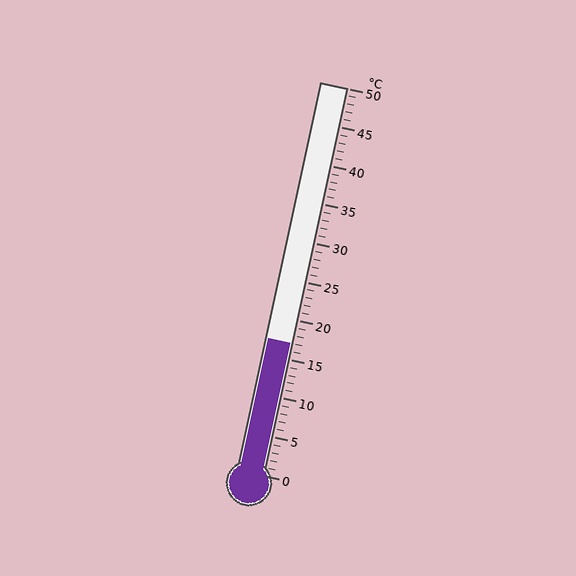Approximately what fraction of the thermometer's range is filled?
The thermometer is filled to approximately 35% of its range.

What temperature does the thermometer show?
The thermometer shows approximately 17°C.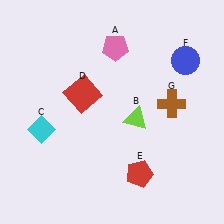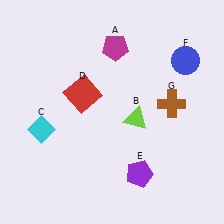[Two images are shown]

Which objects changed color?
A changed from pink to magenta. E changed from red to purple.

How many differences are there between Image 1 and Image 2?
There are 2 differences between the two images.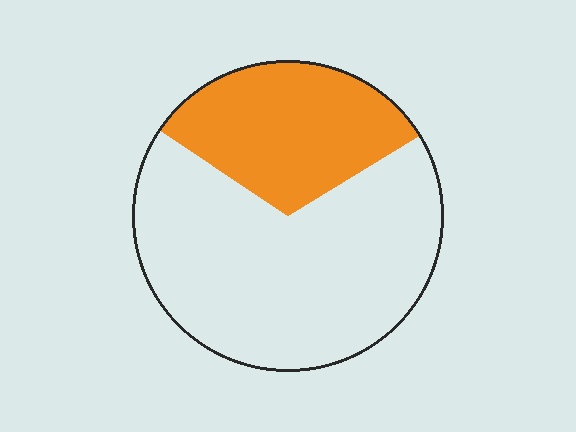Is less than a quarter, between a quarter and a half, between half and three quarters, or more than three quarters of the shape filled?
Between a quarter and a half.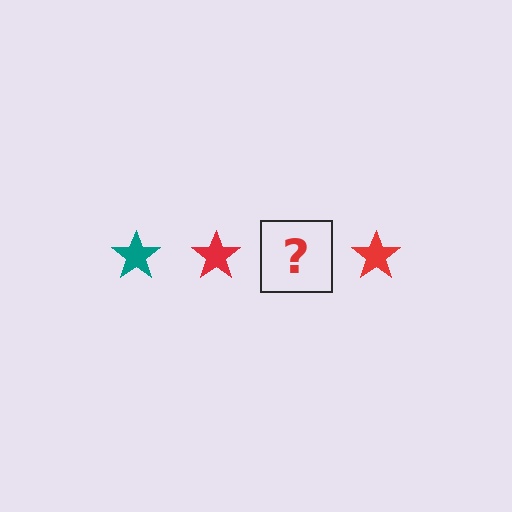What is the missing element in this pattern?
The missing element is a teal star.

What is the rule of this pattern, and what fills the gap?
The rule is that the pattern cycles through teal, red stars. The gap should be filled with a teal star.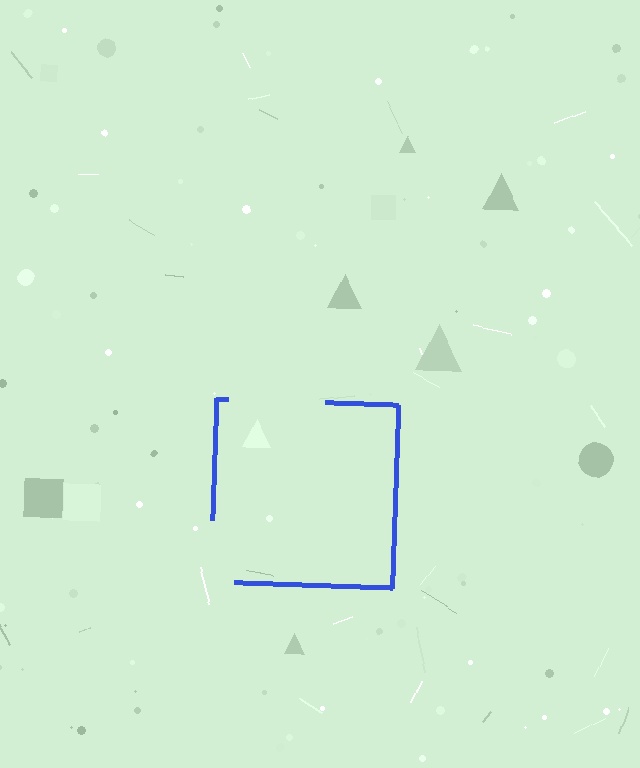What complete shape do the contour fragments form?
The contour fragments form a square.